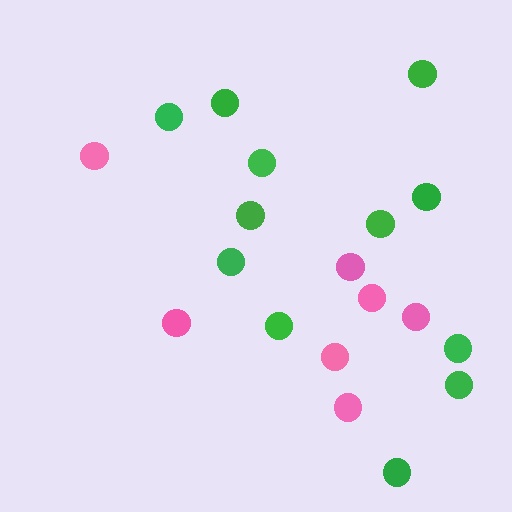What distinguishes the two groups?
There are 2 groups: one group of pink circles (7) and one group of green circles (12).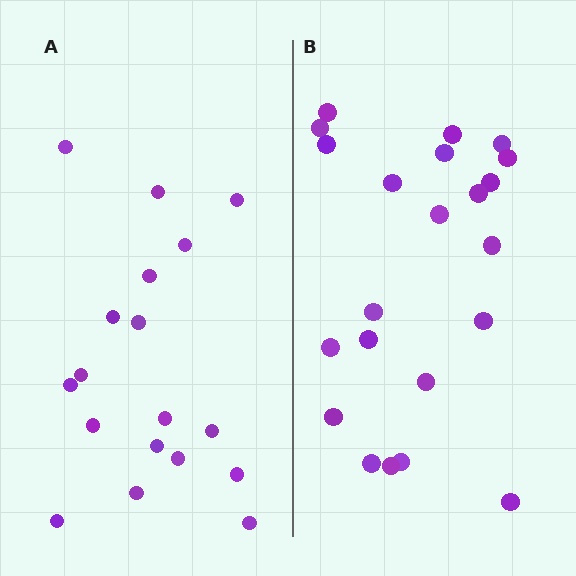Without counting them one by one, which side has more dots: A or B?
Region B (the right region) has more dots.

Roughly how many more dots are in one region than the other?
Region B has about 4 more dots than region A.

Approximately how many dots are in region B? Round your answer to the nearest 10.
About 20 dots. (The exact count is 22, which rounds to 20.)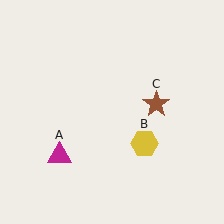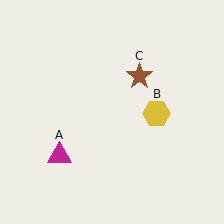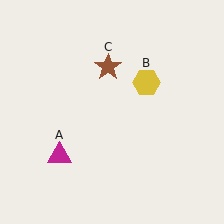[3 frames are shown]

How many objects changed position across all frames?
2 objects changed position: yellow hexagon (object B), brown star (object C).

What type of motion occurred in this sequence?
The yellow hexagon (object B), brown star (object C) rotated counterclockwise around the center of the scene.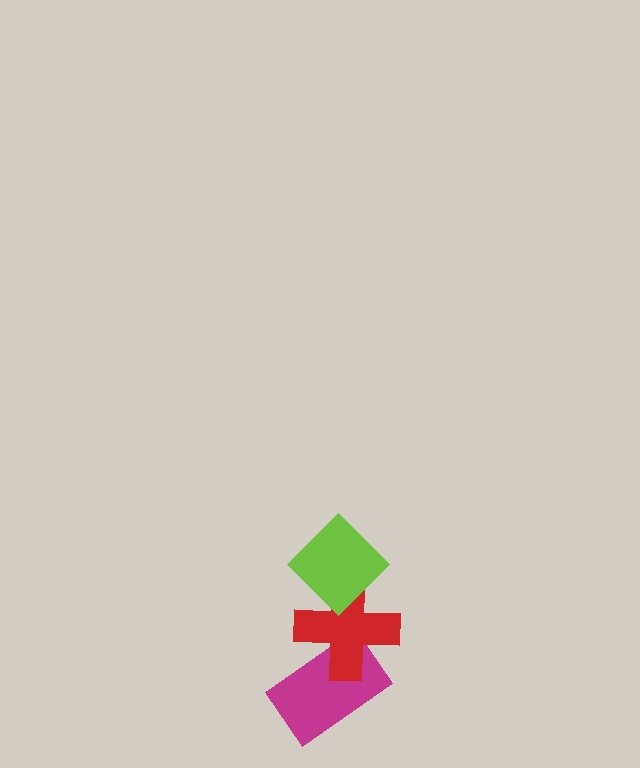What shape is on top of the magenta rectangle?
The red cross is on top of the magenta rectangle.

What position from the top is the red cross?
The red cross is 2nd from the top.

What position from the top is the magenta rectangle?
The magenta rectangle is 3rd from the top.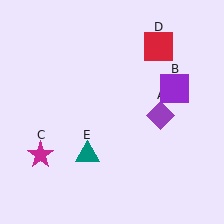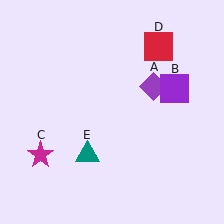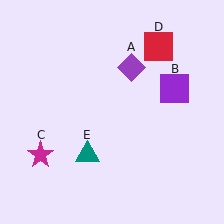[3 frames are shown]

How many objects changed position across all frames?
1 object changed position: purple diamond (object A).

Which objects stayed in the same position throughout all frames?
Purple square (object B) and magenta star (object C) and red square (object D) and teal triangle (object E) remained stationary.